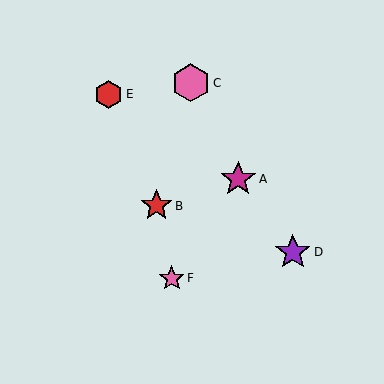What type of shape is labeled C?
Shape C is a pink hexagon.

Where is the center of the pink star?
The center of the pink star is at (172, 278).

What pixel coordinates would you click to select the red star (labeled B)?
Click at (157, 206) to select the red star B.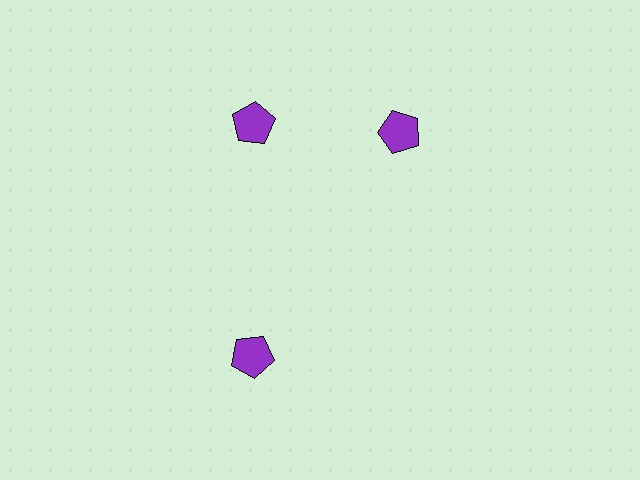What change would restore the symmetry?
The symmetry would be restored by rotating it back into even spacing with its neighbors so that all 3 pentagons sit at equal angles and equal distance from the center.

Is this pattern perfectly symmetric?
No. The 3 purple pentagons are arranged in a ring, but one element near the 3 o'clock position is rotated out of alignment along the ring, breaking the 3-fold rotational symmetry.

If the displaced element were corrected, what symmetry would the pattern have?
It would have 3-fold rotational symmetry — the pattern would map onto itself every 120 degrees.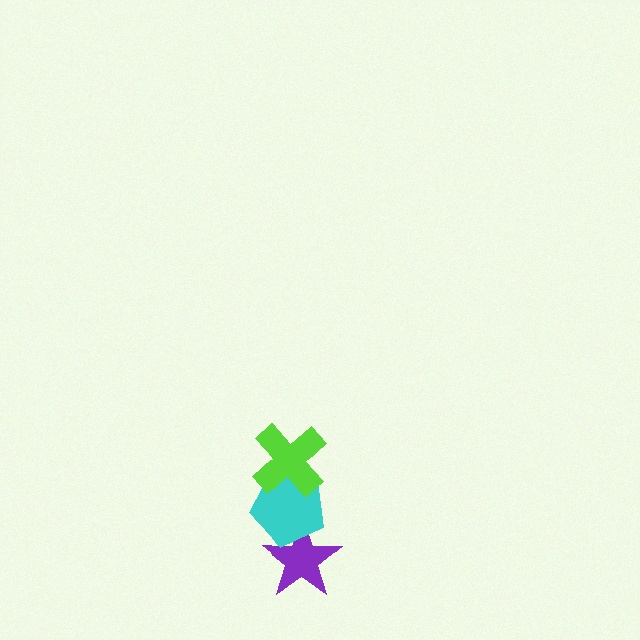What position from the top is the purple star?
The purple star is 3rd from the top.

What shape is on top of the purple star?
The cyan pentagon is on top of the purple star.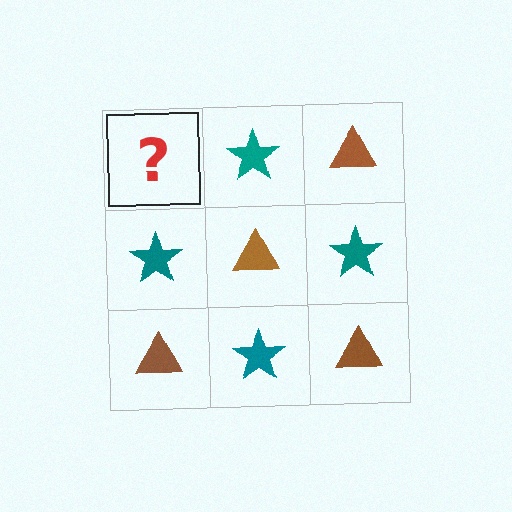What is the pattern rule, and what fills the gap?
The rule is that it alternates brown triangle and teal star in a checkerboard pattern. The gap should be filled with a brown triangle.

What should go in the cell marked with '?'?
The missing cell should contain a brown triangle.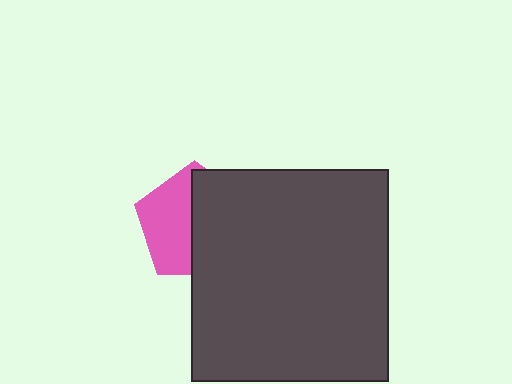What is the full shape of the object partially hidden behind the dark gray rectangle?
The partially hidden object is a pink pentagon.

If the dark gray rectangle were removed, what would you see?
You would see the complete pink pentagon.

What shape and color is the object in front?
The object in front is a dark gray rectangle.